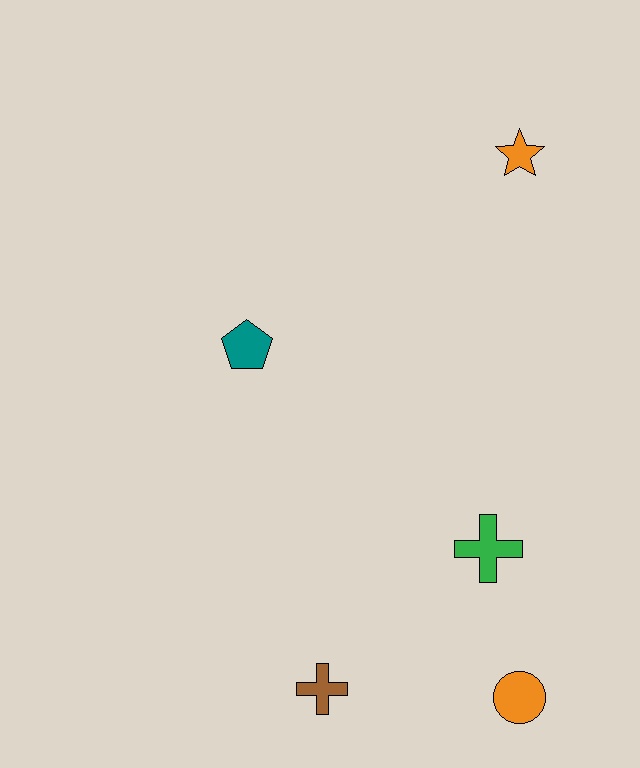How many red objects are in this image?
There are no red objects.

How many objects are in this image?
There are 5 objects.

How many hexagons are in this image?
There are no hexagons.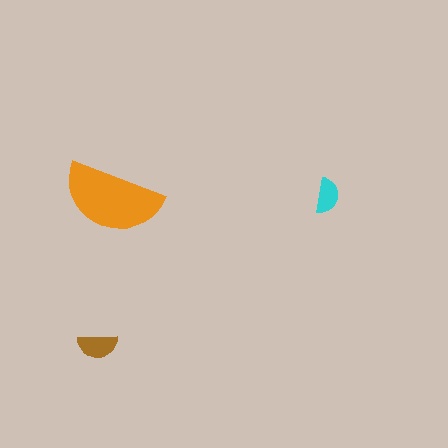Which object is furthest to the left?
The brown semicircle is leftmost.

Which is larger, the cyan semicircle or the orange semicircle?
The orange one.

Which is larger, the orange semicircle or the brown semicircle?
The orange one.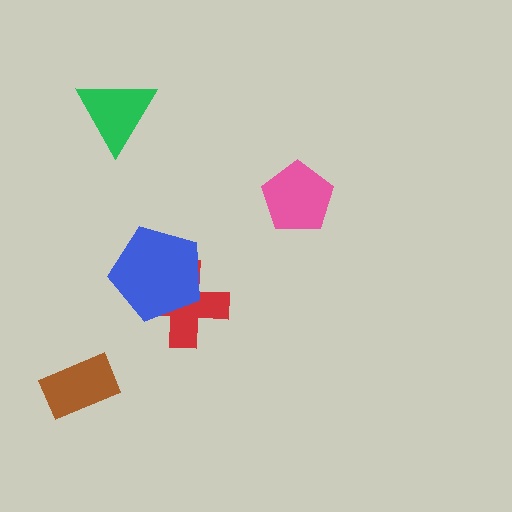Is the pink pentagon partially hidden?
No, no other shape covers it.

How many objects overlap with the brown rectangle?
0 objects overlap with the brown rectangle.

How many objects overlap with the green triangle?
0 objects overlap with the green triangle.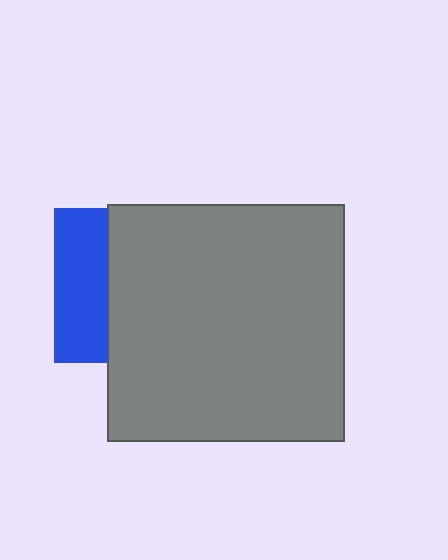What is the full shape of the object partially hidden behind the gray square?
The partially hidden object is a blue square.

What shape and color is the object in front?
The object in front is a gray square.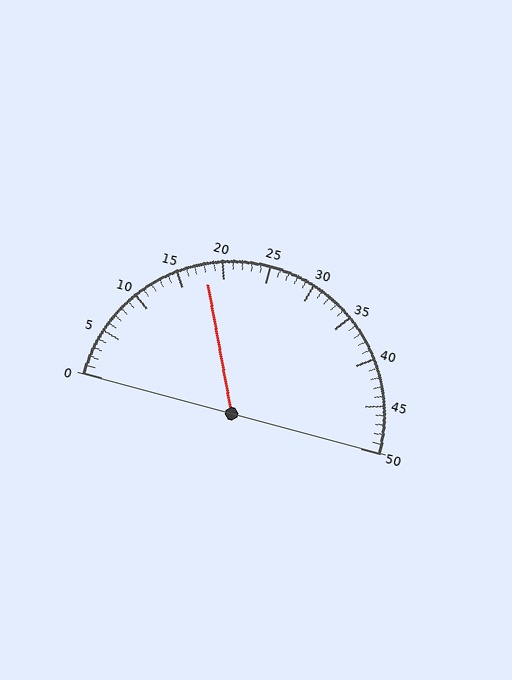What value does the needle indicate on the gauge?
The needle indicates approximately 18.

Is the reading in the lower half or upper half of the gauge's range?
The reading is in the lower half of the range (0 to 50).